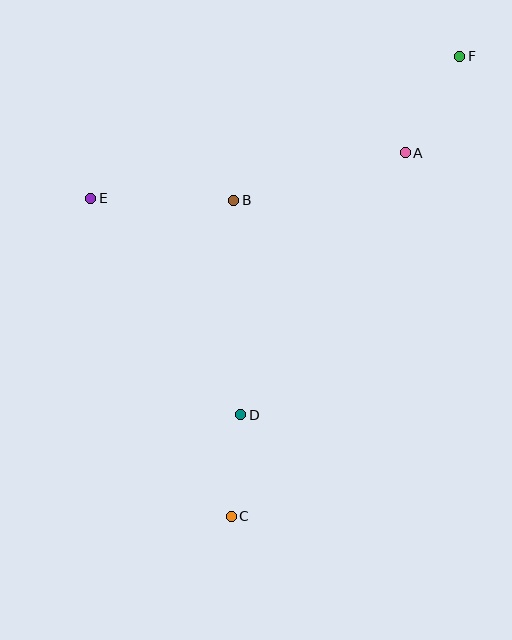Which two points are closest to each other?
Points C and D are closest to each other.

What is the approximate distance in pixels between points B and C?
The distance between B and C is approximately 316 pixels.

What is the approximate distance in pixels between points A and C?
The distance between A and C is approximately 403 pixels.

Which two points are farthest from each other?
Points C and F are farthest from each other.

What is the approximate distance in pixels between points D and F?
The distance between D and F is approximately 420 pixels.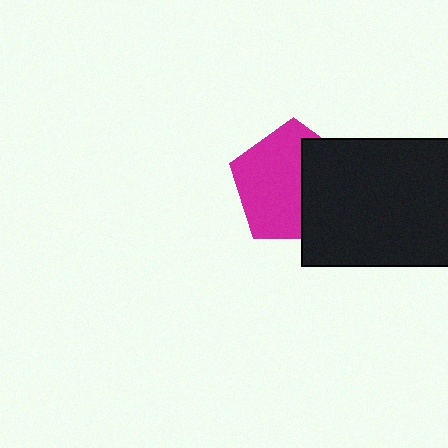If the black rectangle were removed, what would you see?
You would see the complete magenta pentagon.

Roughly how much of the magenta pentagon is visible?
About half of it is visible (roughly 61%).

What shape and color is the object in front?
The object in front is a black rectangle.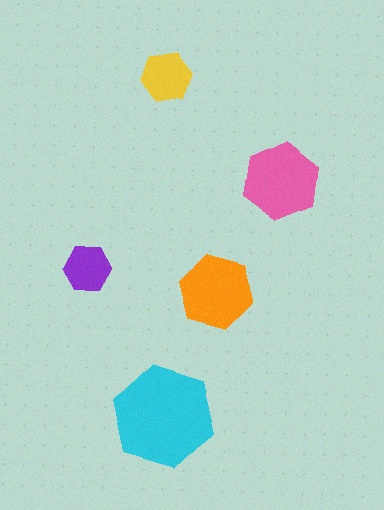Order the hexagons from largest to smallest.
the cyan one, the pink one, the orange one, the yellow one, the purple one.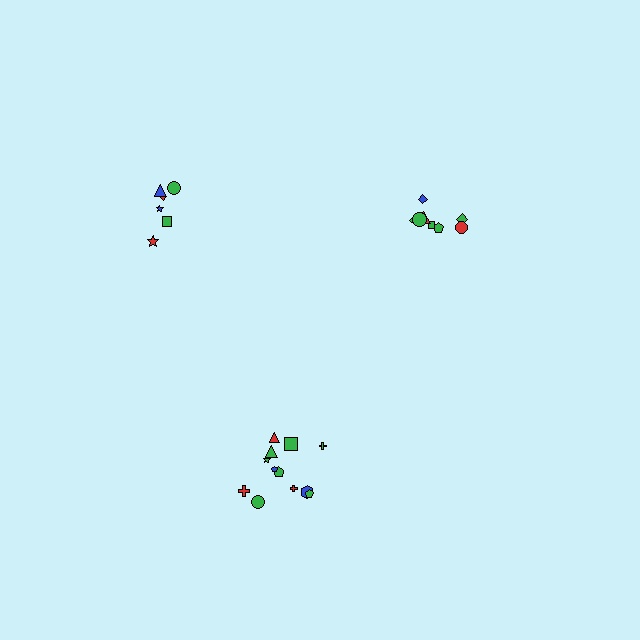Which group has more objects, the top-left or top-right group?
The top-right group.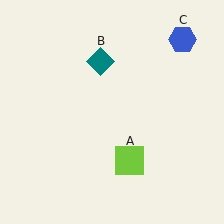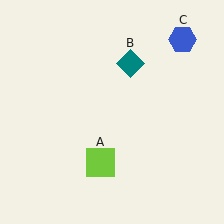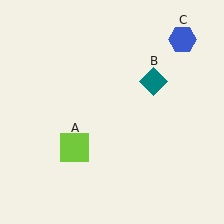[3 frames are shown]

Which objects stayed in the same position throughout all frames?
Blue hexagon (object C) remained stationary.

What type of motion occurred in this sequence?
The lime square (object A), teal diamond (object B) rotated clockwise around the center of the scene.